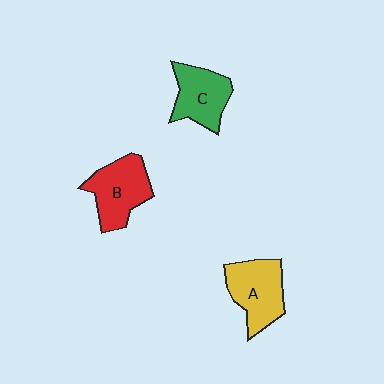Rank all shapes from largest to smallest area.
From largest to smallest: B (red), A (yellow), C (green).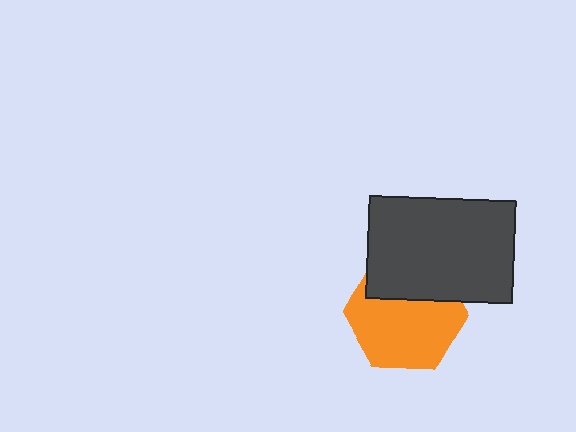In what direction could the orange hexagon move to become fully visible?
The orange hexagon could move down. That would shift it out from behind the dark gray rectangle entirely.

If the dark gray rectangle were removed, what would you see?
You would see the complete orange hexagon.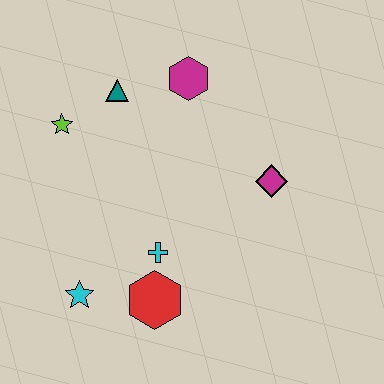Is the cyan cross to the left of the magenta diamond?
Yes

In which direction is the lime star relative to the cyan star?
The lime star is above the cyan star.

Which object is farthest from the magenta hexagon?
The cyan star is farthest from the magenta hexagon.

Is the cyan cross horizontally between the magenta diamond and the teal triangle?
Yes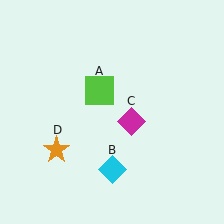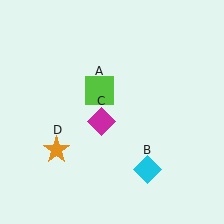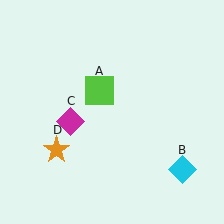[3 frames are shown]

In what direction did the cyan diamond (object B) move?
The cyan diamond (object B) moved right.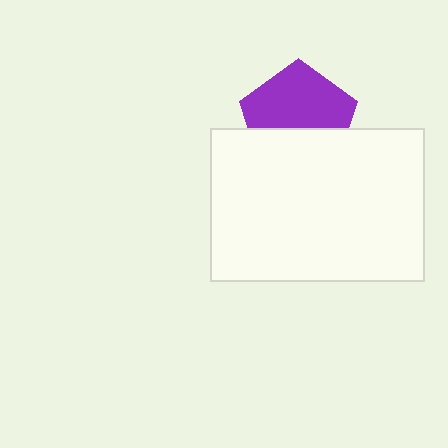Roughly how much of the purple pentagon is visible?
About half of it is visible (roughly 59%).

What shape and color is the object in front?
The object in front is a white rectangle.